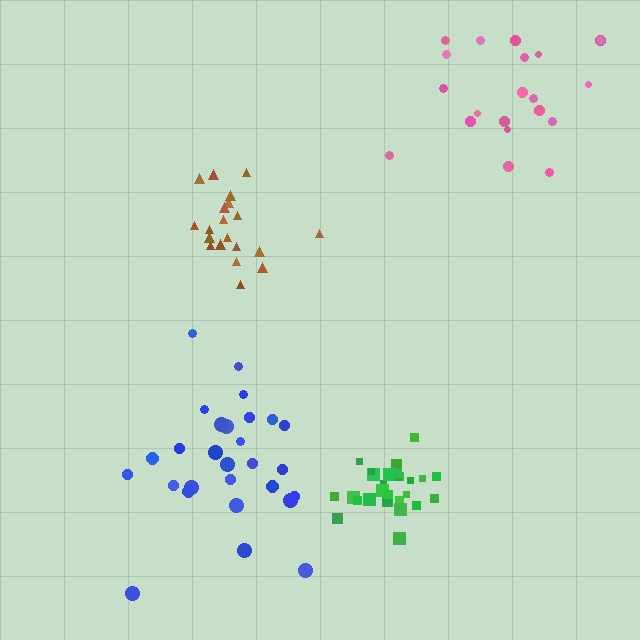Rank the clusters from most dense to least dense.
green, brown, blue, pink.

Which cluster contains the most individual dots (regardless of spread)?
Blue (28).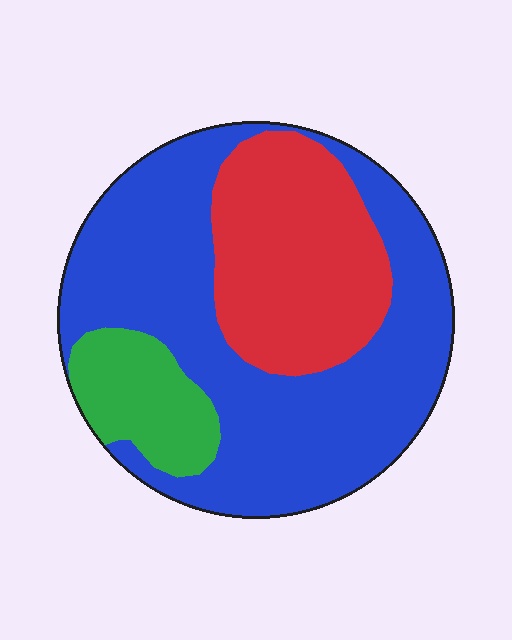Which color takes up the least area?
Green, at roughly 10%.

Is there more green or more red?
Red.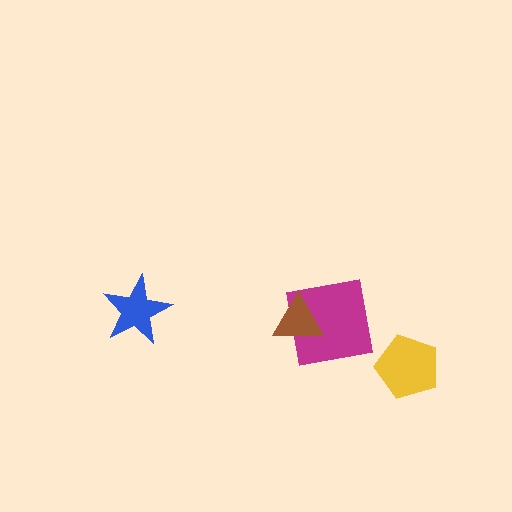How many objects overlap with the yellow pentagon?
0 objects overlap with the yellow pentagon.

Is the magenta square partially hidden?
Yes, it is partially covered by another shape.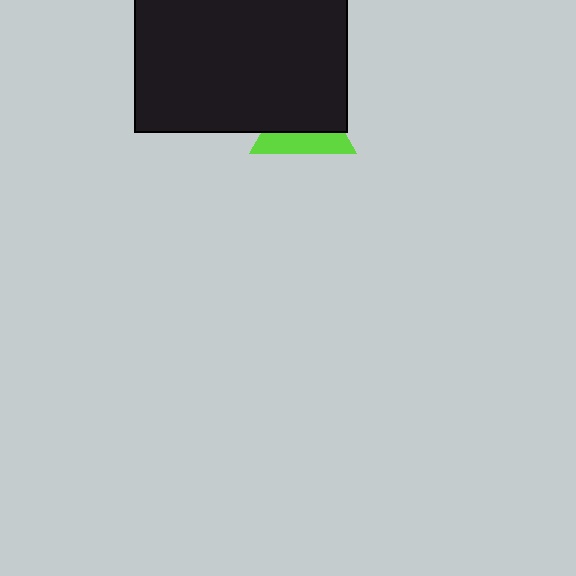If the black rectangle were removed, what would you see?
You would see the complete lime triangle.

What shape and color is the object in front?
The object in front is a black rectangle.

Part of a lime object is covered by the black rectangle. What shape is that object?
It is a triangle.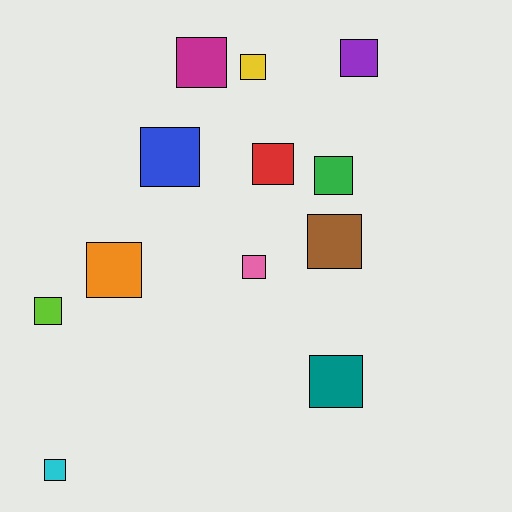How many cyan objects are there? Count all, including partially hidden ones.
There is 1 cyan object.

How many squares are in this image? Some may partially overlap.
There are 12 squares.